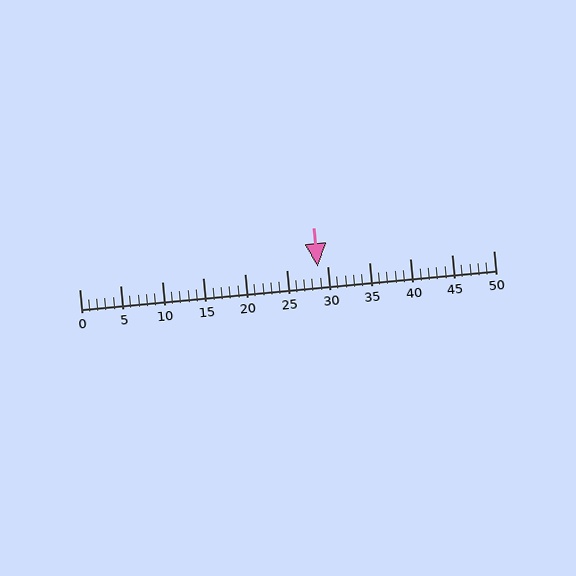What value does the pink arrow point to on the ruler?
The pink arrow points to approximately 29.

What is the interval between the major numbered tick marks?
The major tick marks are spaced 5 units apart.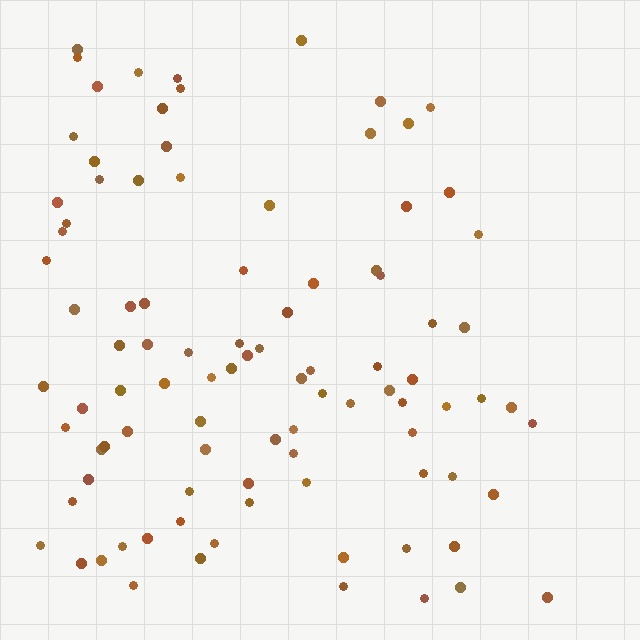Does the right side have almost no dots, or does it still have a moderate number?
Still a moderate number, just noticeably fewer than the left.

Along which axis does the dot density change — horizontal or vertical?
Horizontal.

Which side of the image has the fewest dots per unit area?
The right.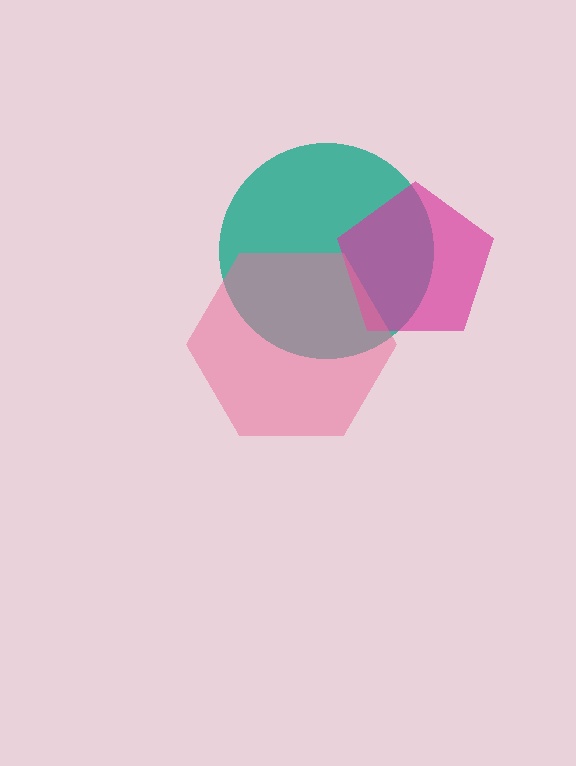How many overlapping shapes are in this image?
There are 3 overlapping shapes in the image.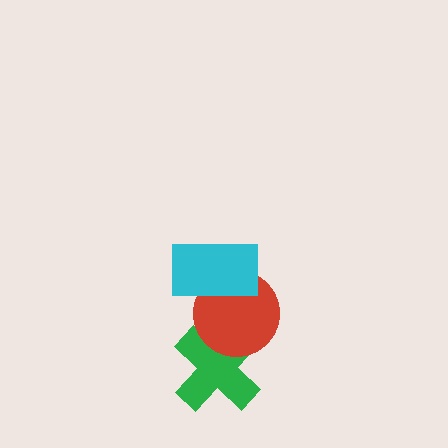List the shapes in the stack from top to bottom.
From top to bottom: the cyan rectangle, the red circle, the green cross.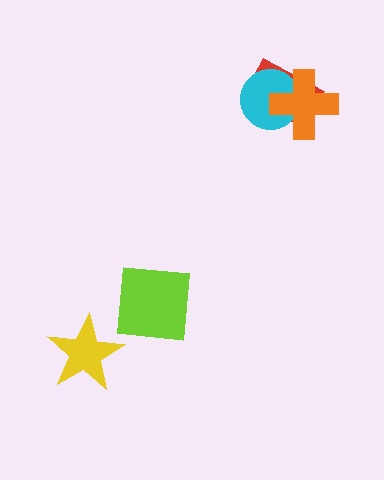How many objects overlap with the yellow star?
0 objects overlap with the yellow star.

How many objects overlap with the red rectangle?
2 objects overlap with the red rectangle.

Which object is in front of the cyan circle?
The orange cross is in front of the cyan circle.